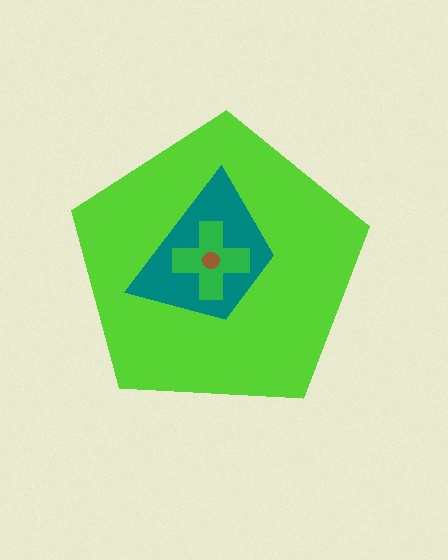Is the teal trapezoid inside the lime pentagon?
Yes.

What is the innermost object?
The brown circle.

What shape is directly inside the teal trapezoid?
The green cross.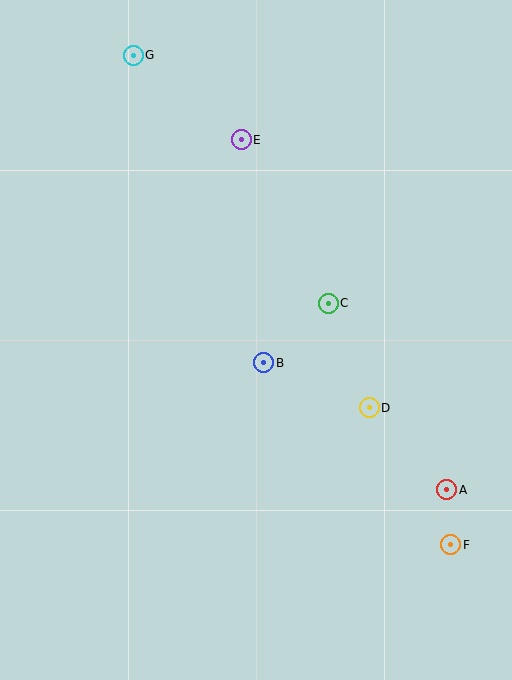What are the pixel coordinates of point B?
Point B is at (264, 363).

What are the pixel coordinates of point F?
Point F is at (451, 545).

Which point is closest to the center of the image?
Point B at (264, 363) is closest to the center.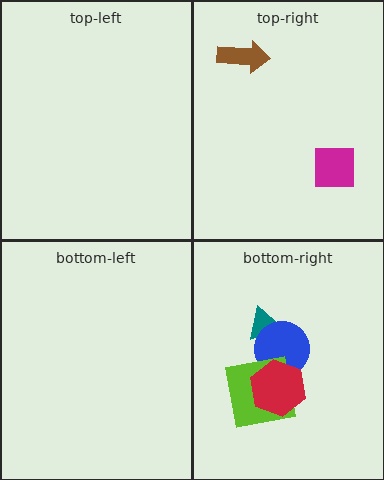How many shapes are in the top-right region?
2.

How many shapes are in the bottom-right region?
4.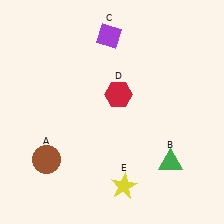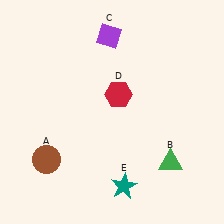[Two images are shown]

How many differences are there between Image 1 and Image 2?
There is 1 difference between the two images.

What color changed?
The star (E) changed from yellow in Image 1 to teal in Image 2.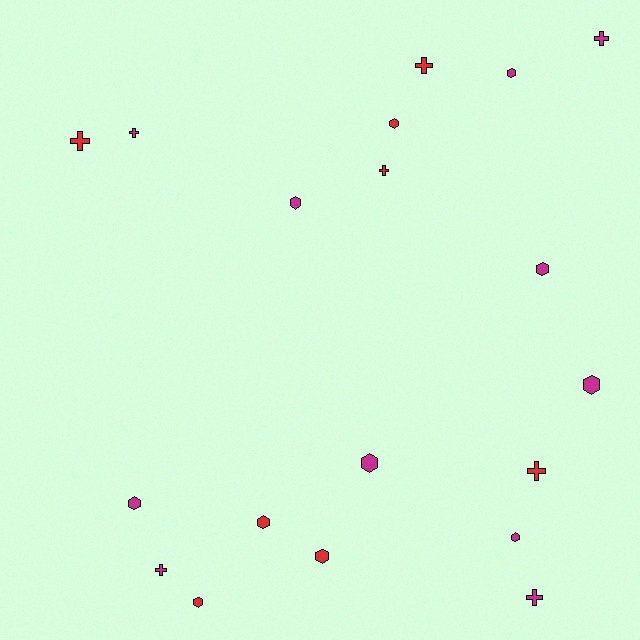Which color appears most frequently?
Magenta, with 11 objects.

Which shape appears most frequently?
Hexagon, with 11 objects.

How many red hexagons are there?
There are 4 red hexagons.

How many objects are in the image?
There are 19 objects.